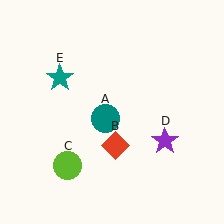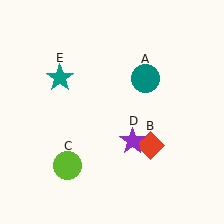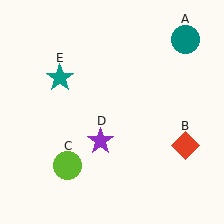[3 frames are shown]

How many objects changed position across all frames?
3 objects changed position: teal circle (object A), red diamond (object B), purple star (object D).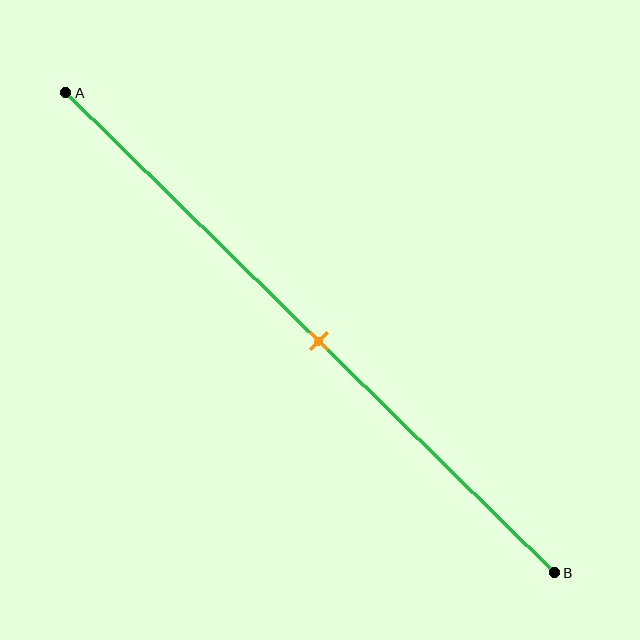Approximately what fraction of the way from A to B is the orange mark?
The orange mark is approximately 50% of the way from A to B.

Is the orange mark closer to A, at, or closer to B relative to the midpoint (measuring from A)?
The orange mark is approximately at the midpoint of segment AB.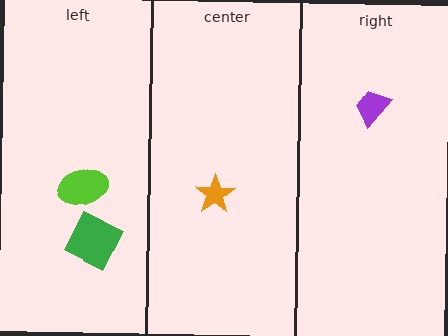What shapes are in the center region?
The orange star.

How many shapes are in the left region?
2.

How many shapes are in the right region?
1.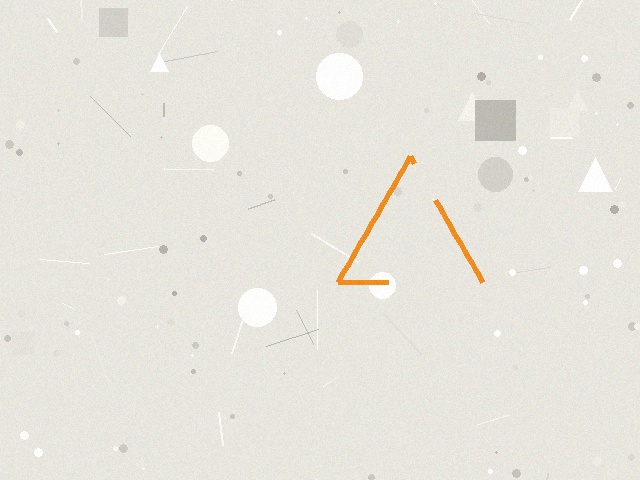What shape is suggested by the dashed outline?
The dashed outline suggests a triangle.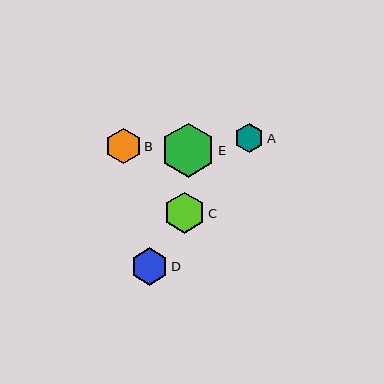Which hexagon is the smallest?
Hexagon A is the smallest with a size of approximately 29 pixels.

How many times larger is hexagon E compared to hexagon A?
Hexagon E is approximately 1.9 times the size of hexagon A.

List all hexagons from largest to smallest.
From largest to smallest: E, C, D, B, A.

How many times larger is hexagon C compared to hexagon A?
Hexagon C is approximately 1.4 times the size of hexagon A.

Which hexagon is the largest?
Hexagon E is the largest with a size of approximately 54 pixels.